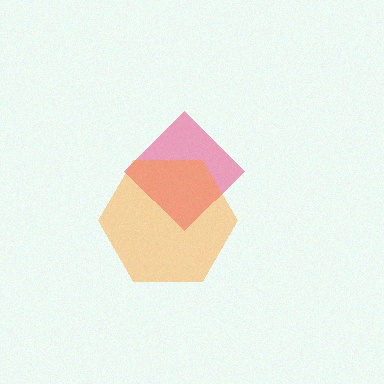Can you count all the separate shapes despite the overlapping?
Yes, there are 2 separate shapes.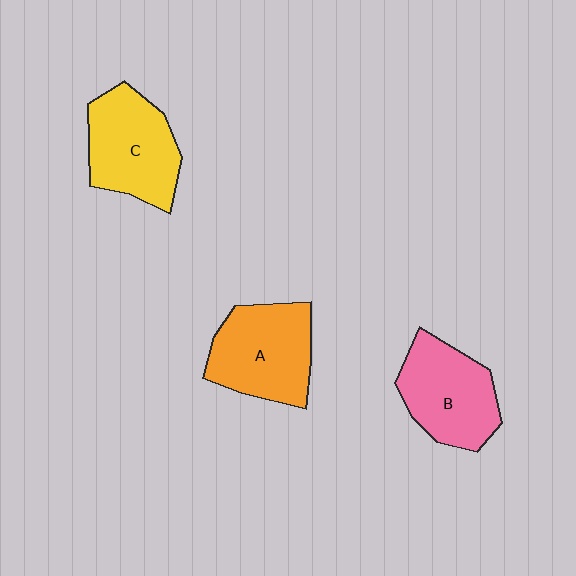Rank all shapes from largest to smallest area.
From largest to smallest: A (orange), C (yellow), B (pink).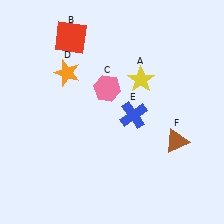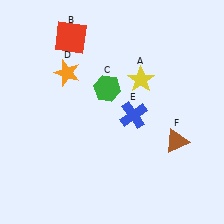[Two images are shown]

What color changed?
The hexagon (C) changed from pink in Image 1 to green in Image 2.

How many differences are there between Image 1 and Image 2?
There is 1 difference between the two images.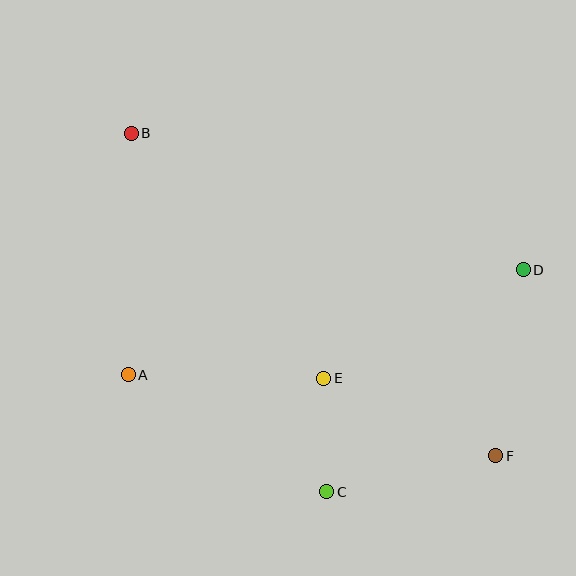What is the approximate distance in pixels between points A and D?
The distance between A and D is approximately 409 pixels.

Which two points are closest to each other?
Points C and E are closest to each other.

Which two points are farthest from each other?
Points B and F are farthest from each other.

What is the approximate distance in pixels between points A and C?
The distance between A and C is approximately 230 pixels.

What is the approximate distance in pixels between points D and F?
The distance between D and F is approximately 188 pixels.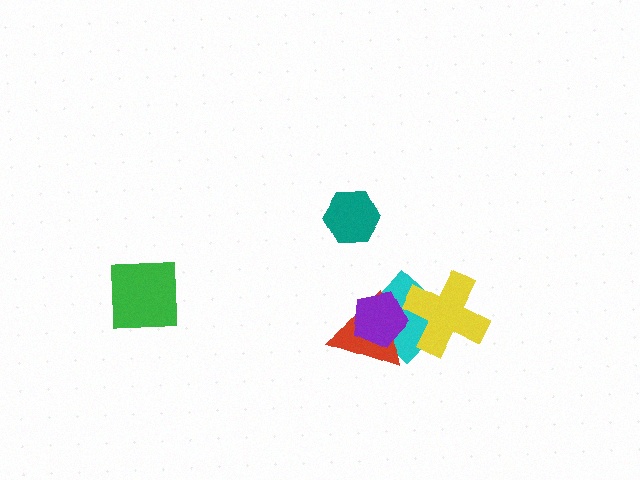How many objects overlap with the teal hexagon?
0 objects overlap with the teal hexagon.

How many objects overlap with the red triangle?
2 objects overlap with the red triangle.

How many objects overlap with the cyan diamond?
3 objects overlap with the cyan diamond.